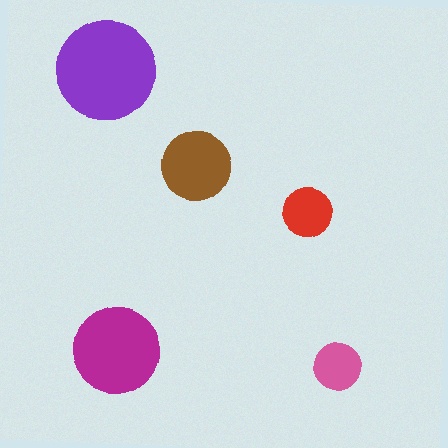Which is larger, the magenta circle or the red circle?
The magenta one.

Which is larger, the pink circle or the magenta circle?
The magenta one.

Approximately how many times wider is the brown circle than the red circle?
About 1.5 times wider.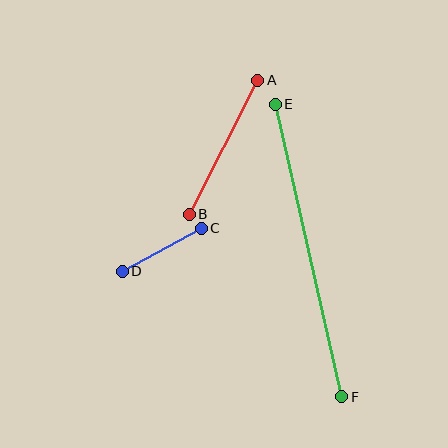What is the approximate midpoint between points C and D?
The midpoint is at approximately (162, 250) pixels.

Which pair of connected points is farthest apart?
Points E and F are farthest apart.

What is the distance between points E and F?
The distance is approximately 300 pixels.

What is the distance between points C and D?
The distance is approximately 90 pixels.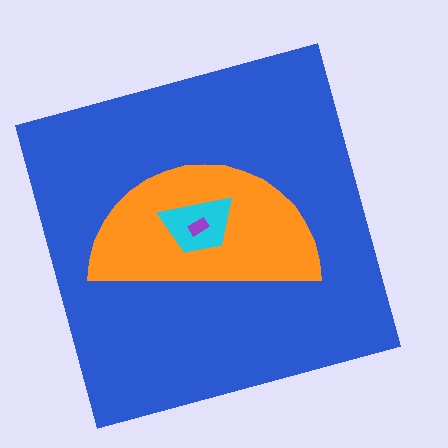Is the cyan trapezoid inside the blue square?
Yes.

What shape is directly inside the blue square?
The orange semicircle.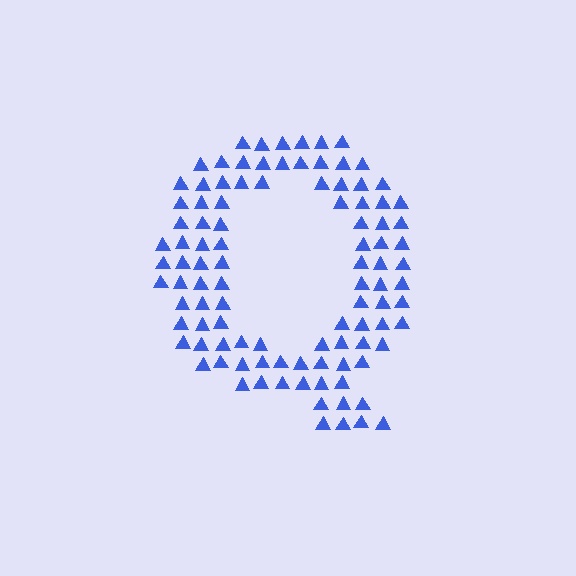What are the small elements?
The small elements are triangles.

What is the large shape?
The large shape is the letter Q.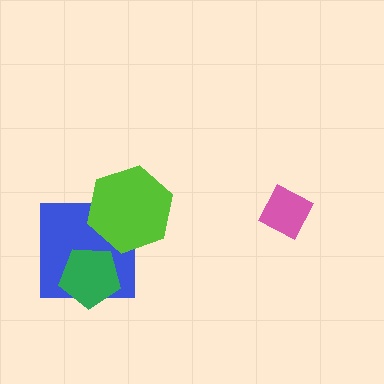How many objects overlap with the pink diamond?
0 objects overlap with the pink diamond.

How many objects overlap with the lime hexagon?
1 object overlaps with the lime hexagon.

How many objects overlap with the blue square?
2 objects overlap with the blue square.